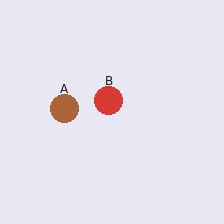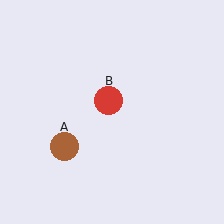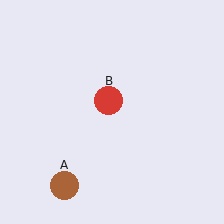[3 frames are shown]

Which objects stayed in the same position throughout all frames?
Red circle (object B) remained stationary.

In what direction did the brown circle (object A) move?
The brown circle (object A) moved down.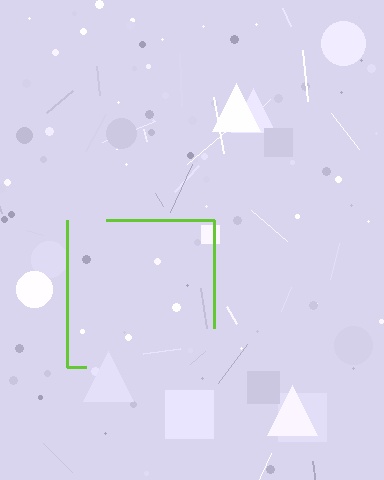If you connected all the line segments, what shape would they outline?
They would outline a square.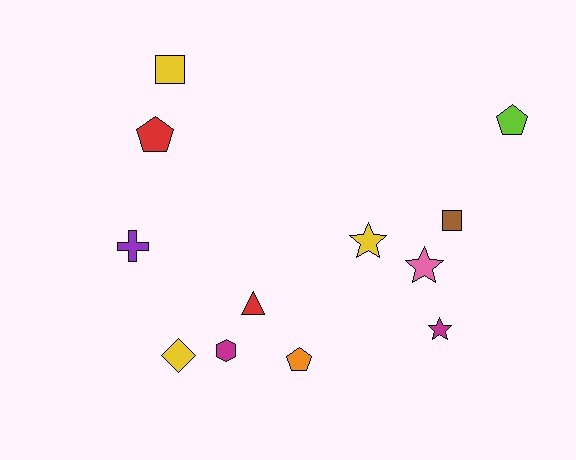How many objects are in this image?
There are 12 objects.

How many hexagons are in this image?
There is 1 hexagon.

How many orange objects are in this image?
There is 1 orange object.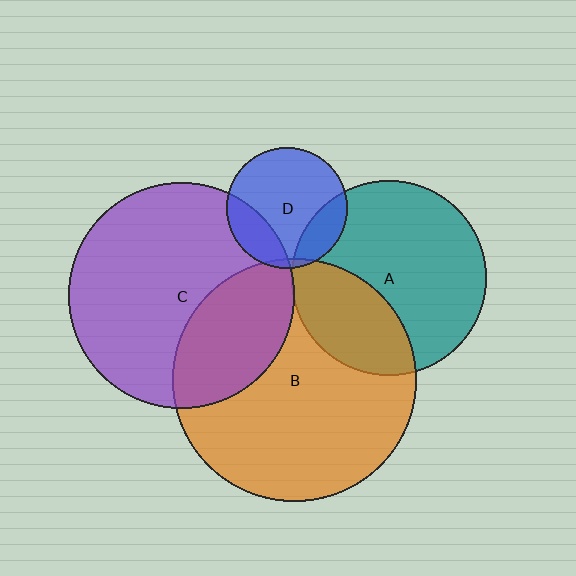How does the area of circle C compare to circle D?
Approximately 3.5 times.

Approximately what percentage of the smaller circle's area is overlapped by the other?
Approximately 5%.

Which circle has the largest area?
Circle B (orange).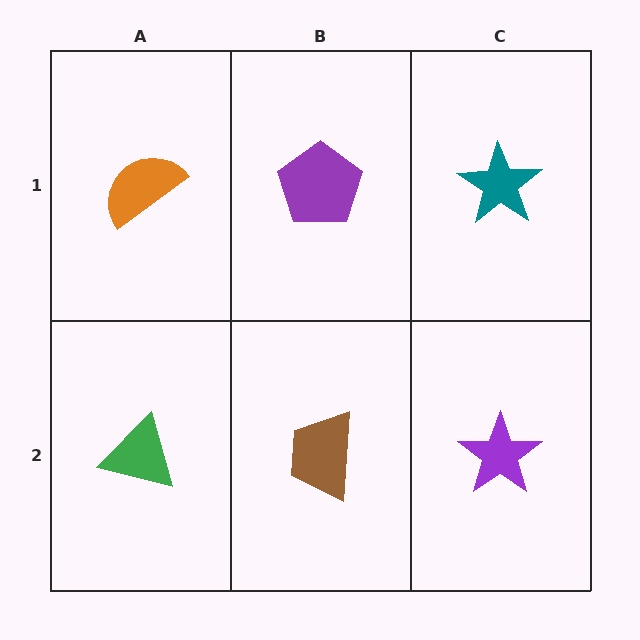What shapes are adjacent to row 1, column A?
A green triangle (row 2, column A), a purple pentagon (row 1, column B).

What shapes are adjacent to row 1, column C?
A purple star (row 2, column C), a purple pentagon (row 1, column B).